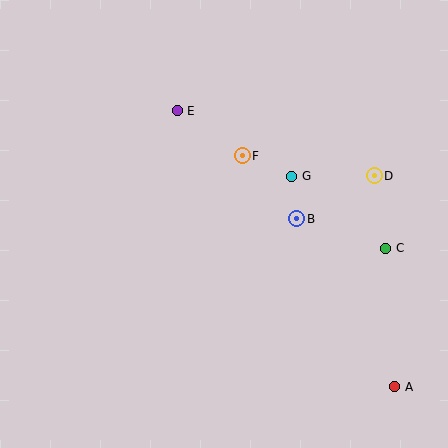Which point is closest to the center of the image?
Point F at (242, 156) is closest to the center.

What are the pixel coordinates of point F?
Point F is at (242, 156).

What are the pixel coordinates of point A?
Point A is at (395, 387).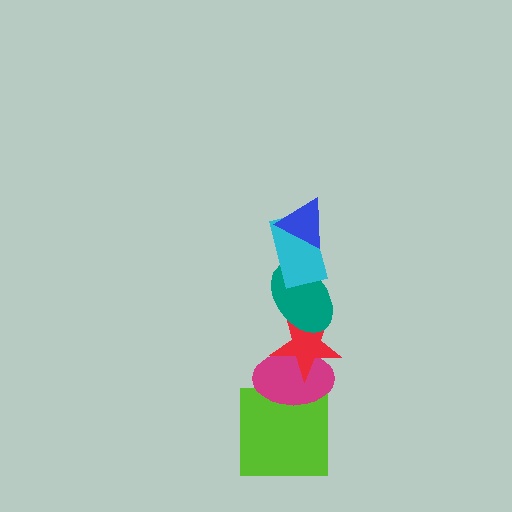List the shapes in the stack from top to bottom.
From top to bottom: the blue triangle, the cyan rectangle, the teal ellipse, the red star, the magenta ellipse, the lime square.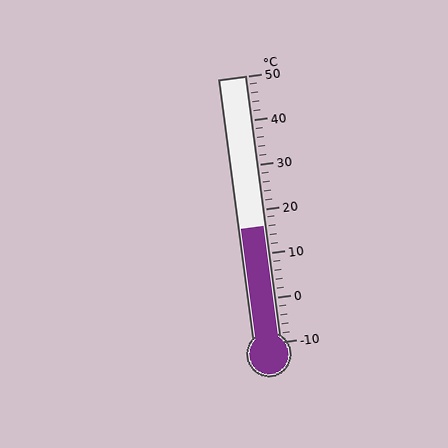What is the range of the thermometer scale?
The thermometer scale ranges from -10°C to 50°C.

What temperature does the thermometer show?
The thermometer shows approximately 16°C.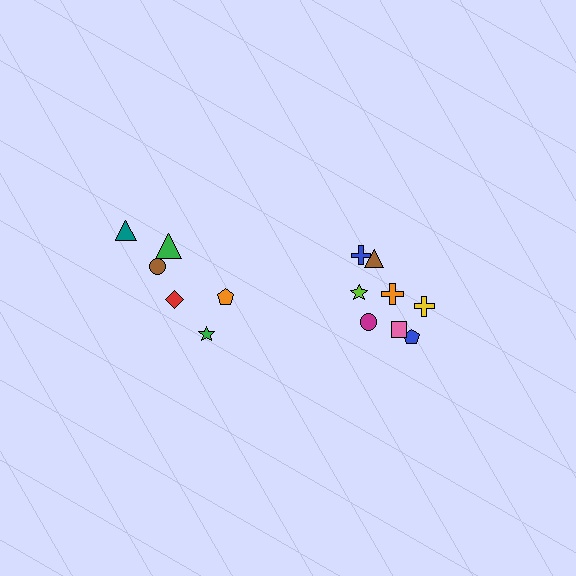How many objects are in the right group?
There are 8 objects.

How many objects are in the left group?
There are 6 objects.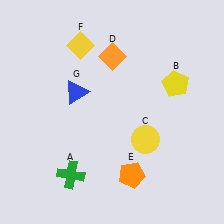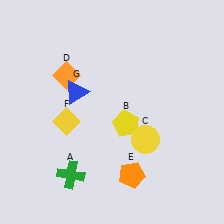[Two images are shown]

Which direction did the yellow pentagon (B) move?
The yellow pentagon (B) moved left.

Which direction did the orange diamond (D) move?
The orange diamond (D) moved left.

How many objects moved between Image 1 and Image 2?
3 objects moved between the two images.